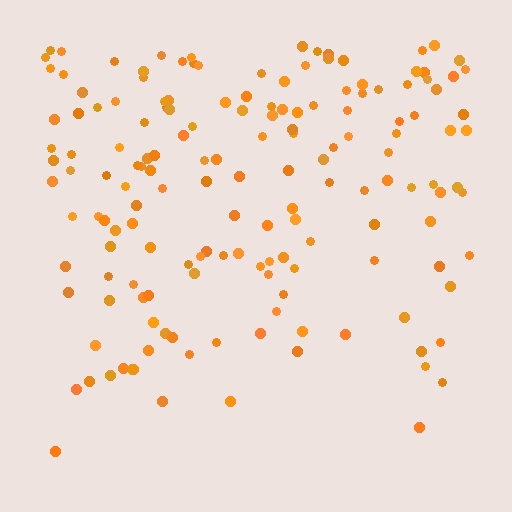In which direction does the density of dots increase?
From bottom to top, with the top side densest.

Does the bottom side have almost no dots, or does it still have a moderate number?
Still a moderate number, just noticeably fewer than the top.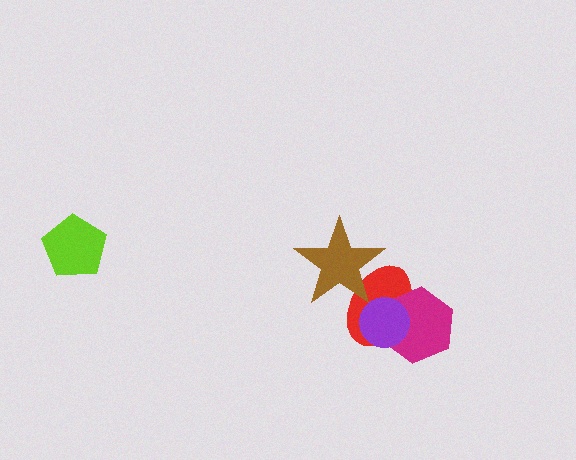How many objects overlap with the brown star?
1 object overlaps with the brown star.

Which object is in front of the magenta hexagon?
The purple circle is in front of the magenta hexagon.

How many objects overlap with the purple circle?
2 objects overlap with the purple circle.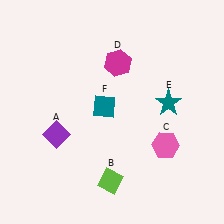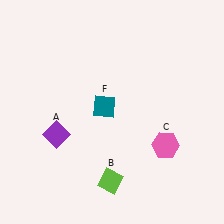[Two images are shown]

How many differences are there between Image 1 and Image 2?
There are 2 differences between the two images.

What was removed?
The magenta hexagon (D), the teal star (E) were removed in Image 2.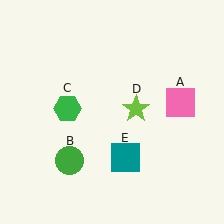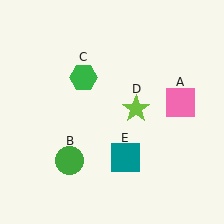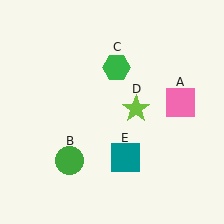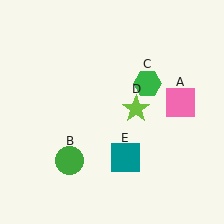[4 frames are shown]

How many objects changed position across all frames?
1 object changed position: green hexagon (object C).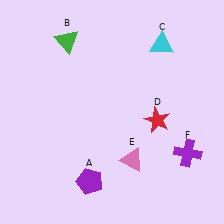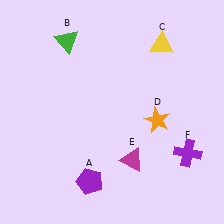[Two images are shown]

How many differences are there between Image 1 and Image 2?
There are 3 differences between the two images.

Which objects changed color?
C changed from cyan to yellow. D changed from red to orange. E changed from pink to magenta.